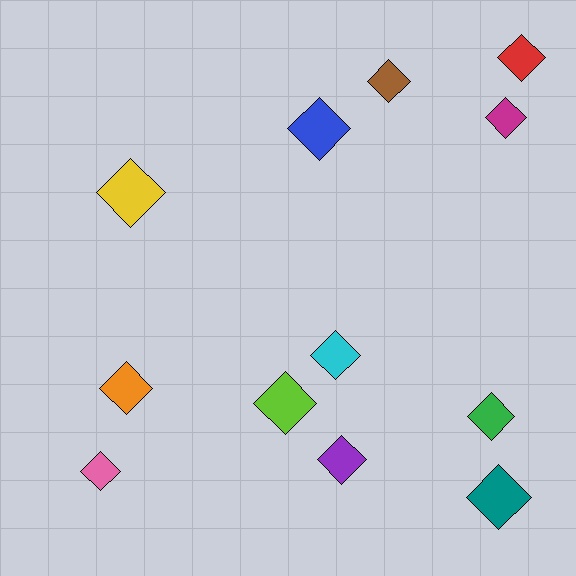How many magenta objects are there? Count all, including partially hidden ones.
There is 1 magenta object.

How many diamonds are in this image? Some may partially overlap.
There are 12 diamonds.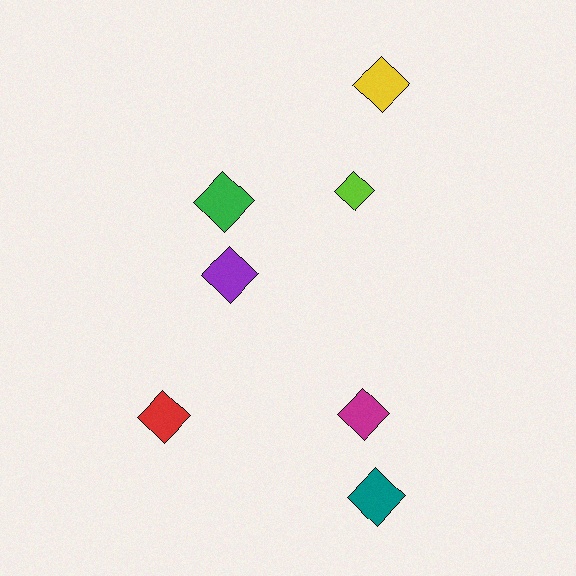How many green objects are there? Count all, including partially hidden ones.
There is 1 green object.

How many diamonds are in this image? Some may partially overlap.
There are 7 diamonds.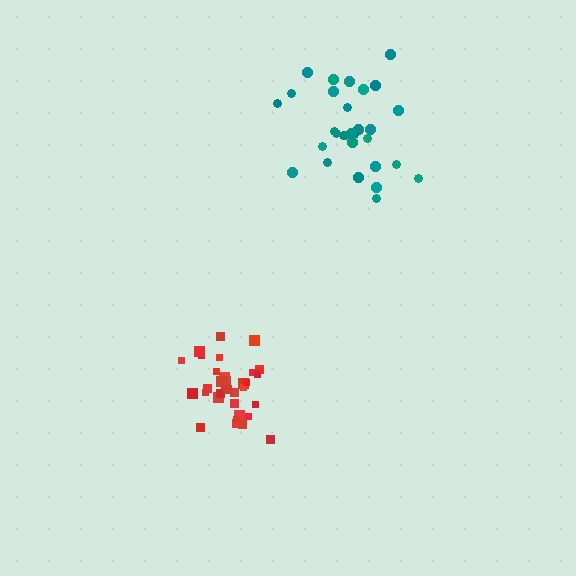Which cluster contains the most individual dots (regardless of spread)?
Red (33).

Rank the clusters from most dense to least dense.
red, teal.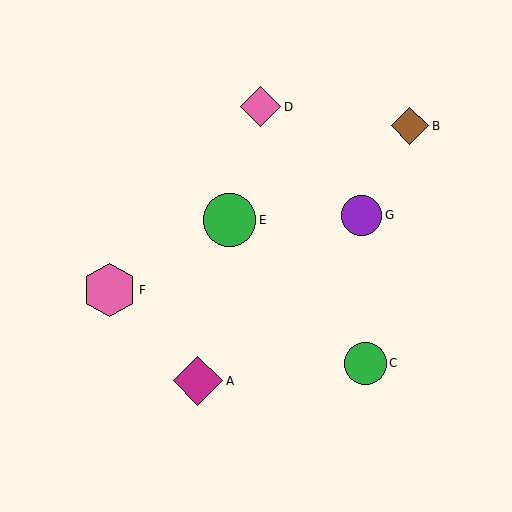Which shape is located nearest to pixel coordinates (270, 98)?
The pink diamond (labeled D) at (261, 107) is nearest to that location.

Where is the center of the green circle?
The center of the green circle is at (230, 220).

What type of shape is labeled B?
Shape B is a brown diamond.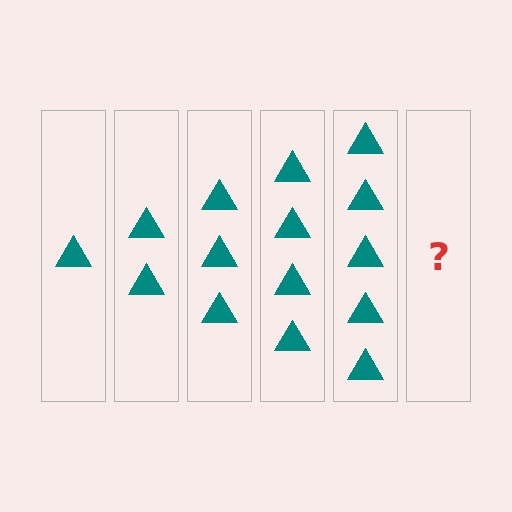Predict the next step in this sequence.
The next step is 6 triangles.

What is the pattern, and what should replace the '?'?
The pattern is that each step adds one more triangle. The '?' should be 6 triangles.